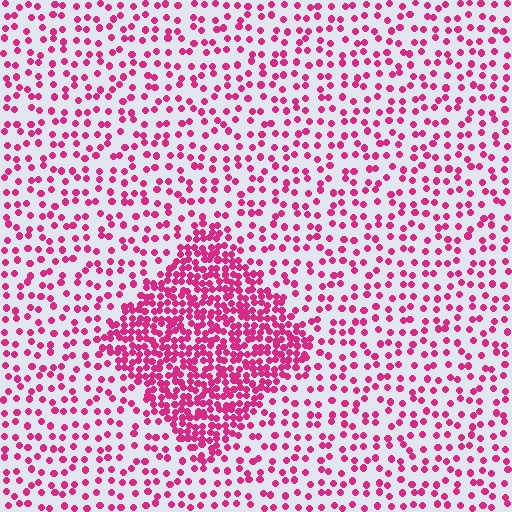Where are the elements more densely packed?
The elements are more densely packed inside the diamond boundary.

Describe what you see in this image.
The image contains small magenta elements arranged at two different densities. A diamond-shaped region is visible where the elements are more densely packed than the surrounding area.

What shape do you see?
I see a diamond.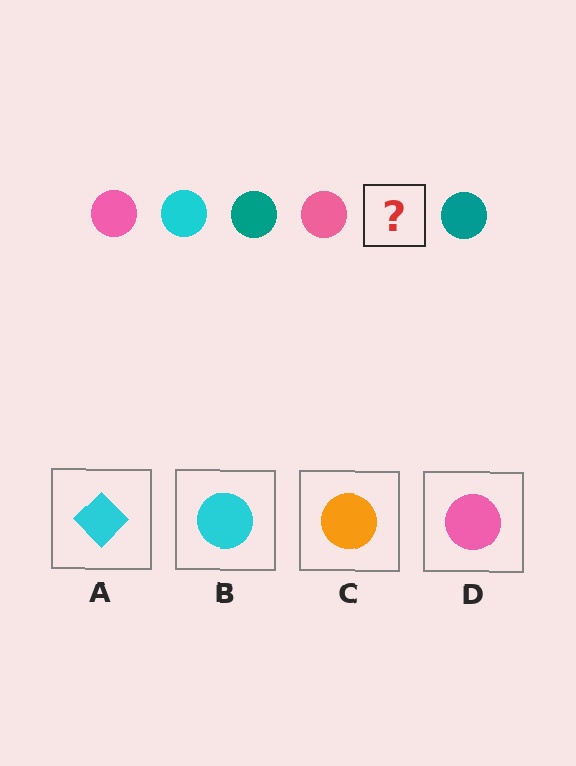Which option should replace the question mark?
Option B.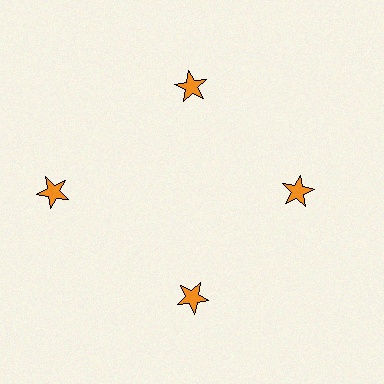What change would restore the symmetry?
The symmetry would be restored by moving it inward, back onto the ring so that all 4 stars sit at equal angles and equal distance from the center.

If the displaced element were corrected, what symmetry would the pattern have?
It would have 4-fold rotational symmetry — the pattern would map onto itself every 90 degrees.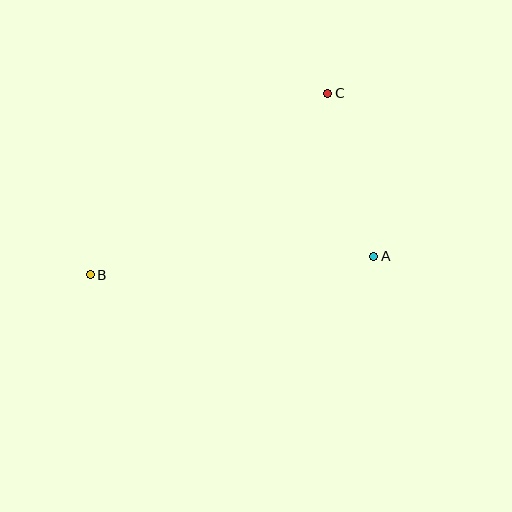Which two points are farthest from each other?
Points B and C are farthest from each other.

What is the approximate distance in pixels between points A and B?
The distance between A and B is approximately 284 pixels.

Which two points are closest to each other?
Points A and C are closest to each other.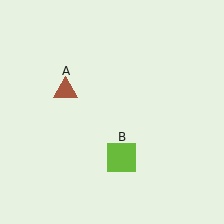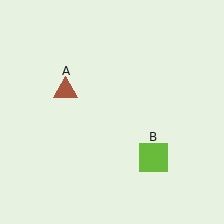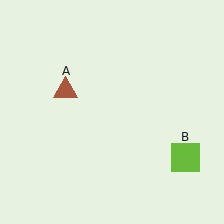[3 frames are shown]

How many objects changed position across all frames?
1 object changed position: lime square (object B).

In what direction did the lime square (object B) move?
The lime square (object B) moved right.